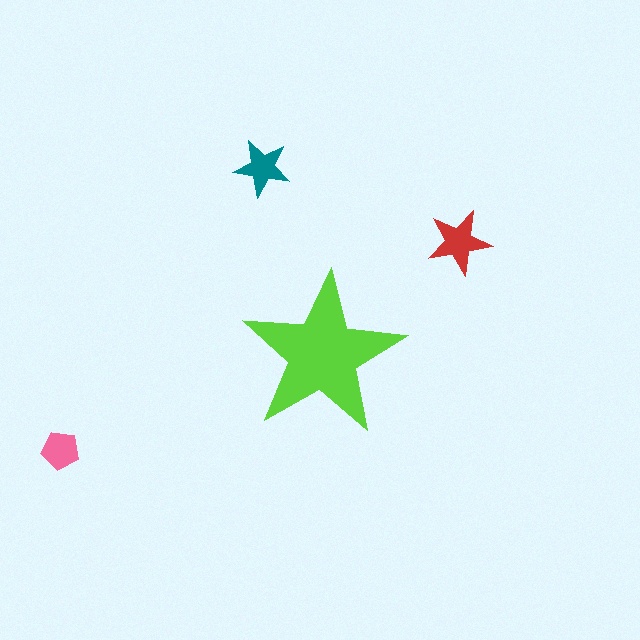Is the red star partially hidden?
No, the red star is fully visible.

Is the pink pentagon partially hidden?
No, the pink pentagon is fully visible.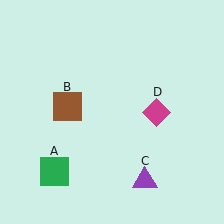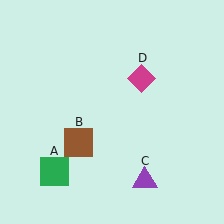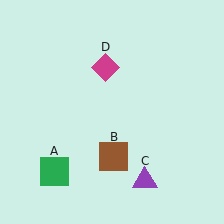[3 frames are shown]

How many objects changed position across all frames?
2 objects changed position: brown square (object B), magenta diamond (object D).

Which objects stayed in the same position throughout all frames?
Green square (object A) and purple triangle (object C) remained stationary.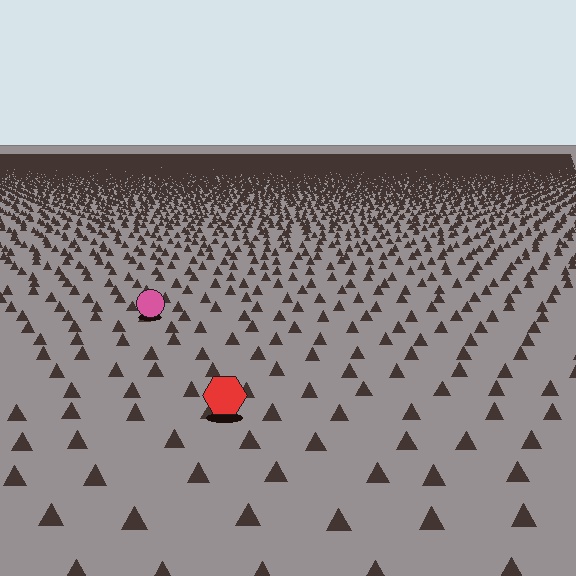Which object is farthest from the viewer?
The pink circle is farthest from the viewer. It appears smaller and the ground texture around it is denser.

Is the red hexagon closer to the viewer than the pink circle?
Yes. The red hexagon is closer — you can tell from the texture gradient: the ground texture is coarser near it.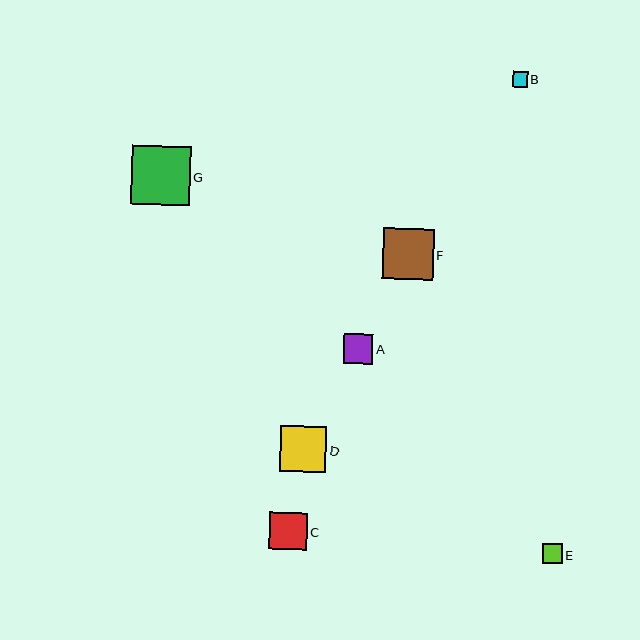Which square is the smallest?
Square B is the smallest with a size of approximately 15 pixels.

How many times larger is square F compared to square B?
Square F is approximately 3.4 times the size of square B.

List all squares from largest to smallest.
From largest to smallest: G, F, D, C, A, E, B.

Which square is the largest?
Square G is the largest with a size of approximately 58 pixels.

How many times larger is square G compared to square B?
Square G is approximately 3.9 times the size of square B.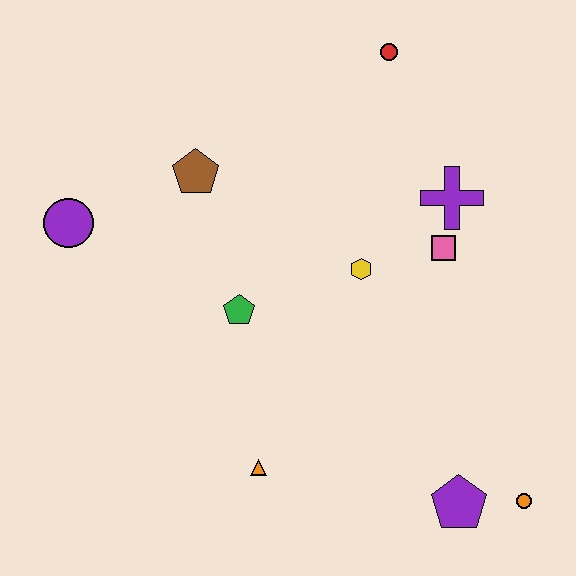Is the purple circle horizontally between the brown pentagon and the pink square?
No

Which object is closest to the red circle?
The purple cross is closest to the red circle.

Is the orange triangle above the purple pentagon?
Yes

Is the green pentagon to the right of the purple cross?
No